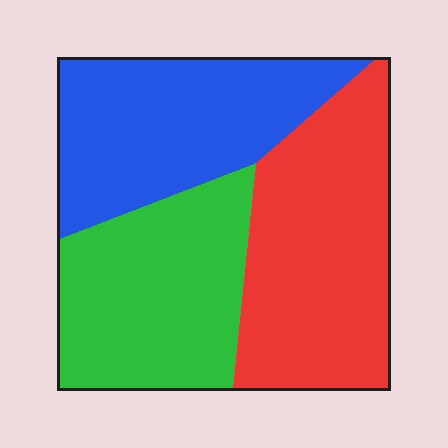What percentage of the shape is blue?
Blue takes up about one third (1/3) of the shape.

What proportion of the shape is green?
Green covers roughly 30% of the shape.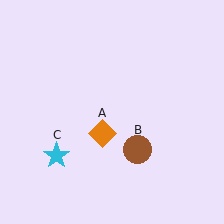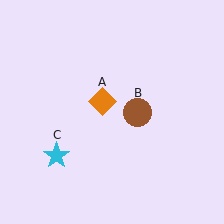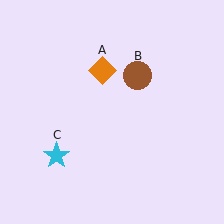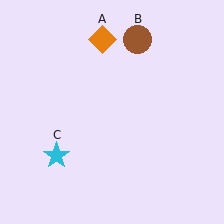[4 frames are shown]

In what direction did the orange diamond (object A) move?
The orange diamond (object A) moved up.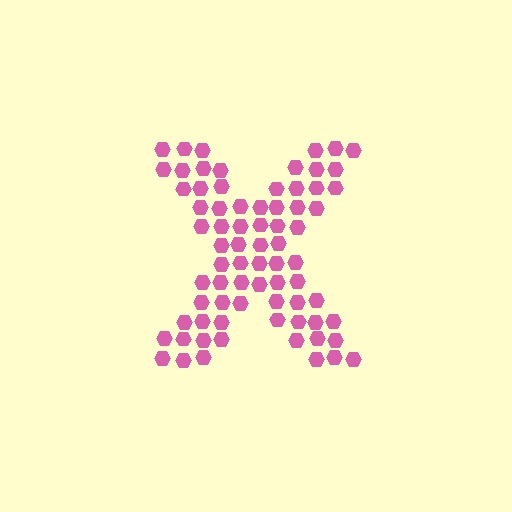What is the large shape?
The large shape is the letter X.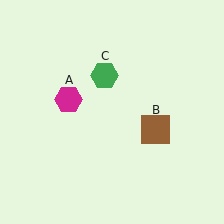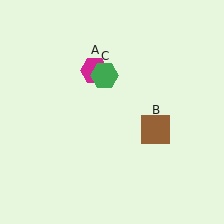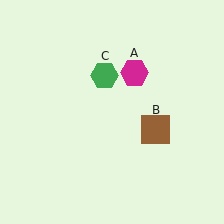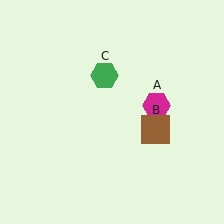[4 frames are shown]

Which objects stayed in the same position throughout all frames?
Brown square (object B) and green hexagon (object C) remained stationary.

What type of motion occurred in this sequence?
The magenta hexagon (object A) rotated clockwise around the center of the scene.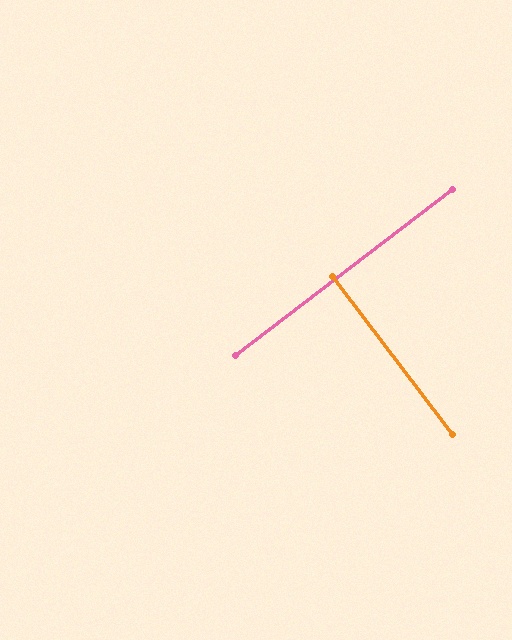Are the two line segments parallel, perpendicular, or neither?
Perpendicular — they meet at approximately 90°.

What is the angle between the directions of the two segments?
Approximately 90 degrees.